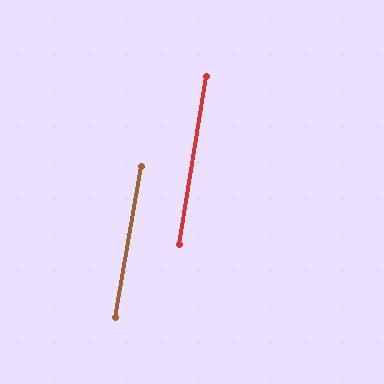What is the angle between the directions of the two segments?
Approximately 1 degree.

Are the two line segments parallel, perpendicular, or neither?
Parallel — their directions differ by only 0.6°.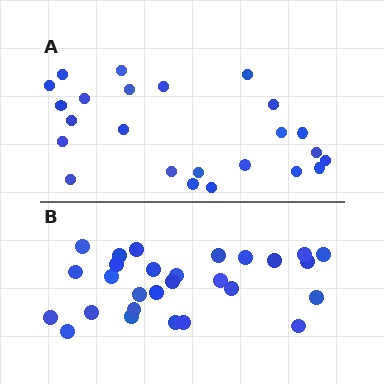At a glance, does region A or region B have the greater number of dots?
Region B (the bottom region) has more dots.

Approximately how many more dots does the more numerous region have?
Region B has about 4 more dots than region A.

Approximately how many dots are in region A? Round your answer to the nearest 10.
About 20 dots. (The exact count is 24, which rounds to 20.)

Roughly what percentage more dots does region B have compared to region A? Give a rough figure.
About 15% more.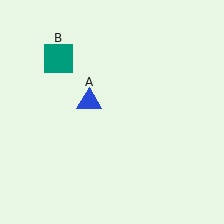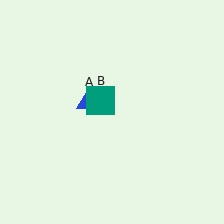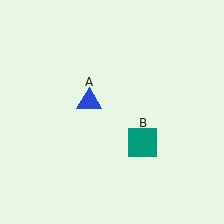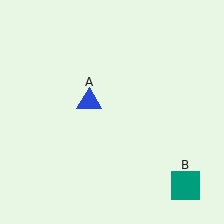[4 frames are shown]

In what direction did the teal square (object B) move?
The teal square (object B) moved down and to the right.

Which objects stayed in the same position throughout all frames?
Blue triangle (object A) remained stationary.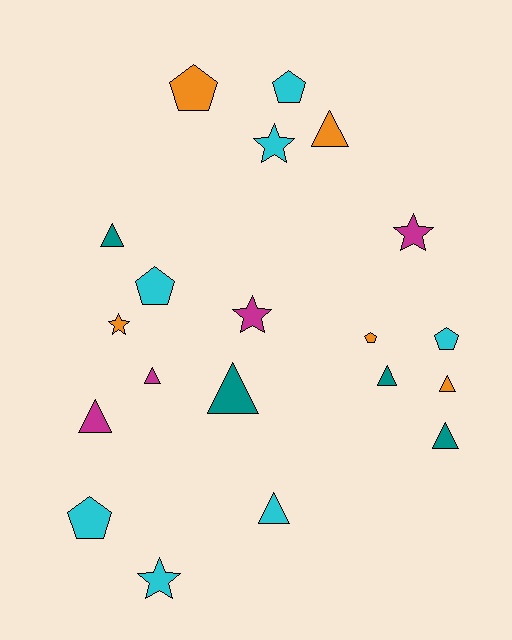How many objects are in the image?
There are 20 objects.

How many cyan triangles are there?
There is 1 cyan triangle.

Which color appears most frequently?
Cyan, with 7 objects.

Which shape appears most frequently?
Triangle, with 9 objects.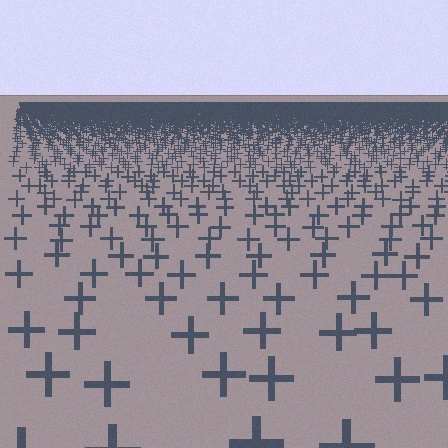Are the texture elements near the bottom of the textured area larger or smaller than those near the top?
Larger. Near the bottom, elements are closer to the viewer and appear at a bigger on-screen size.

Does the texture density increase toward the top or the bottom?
Density increases toward the top.